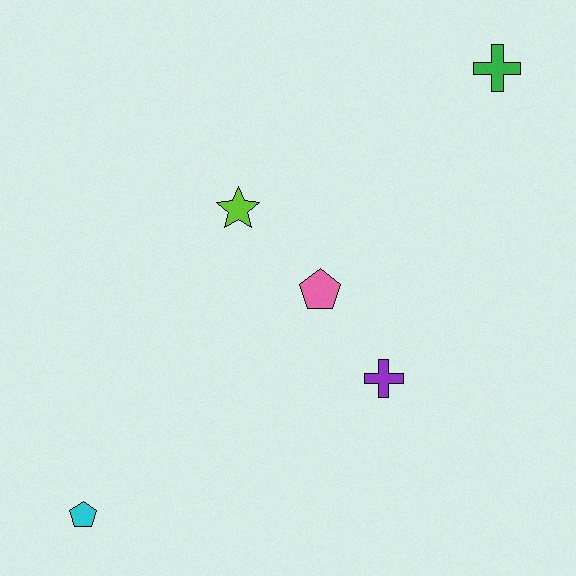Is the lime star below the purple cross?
No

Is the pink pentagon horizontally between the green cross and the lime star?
Yes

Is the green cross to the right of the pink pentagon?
Yes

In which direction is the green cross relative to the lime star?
The green cross is to the right of the lime star.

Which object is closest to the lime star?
The pink pentagon is closest to the lime star.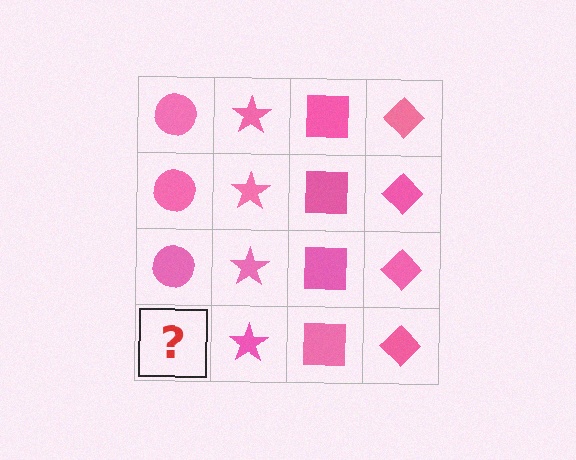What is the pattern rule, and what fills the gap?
The rule is that each column has a consistent shape. The gap should be filled with a pink circle.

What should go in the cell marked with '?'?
The missing cell should contain a pink circle.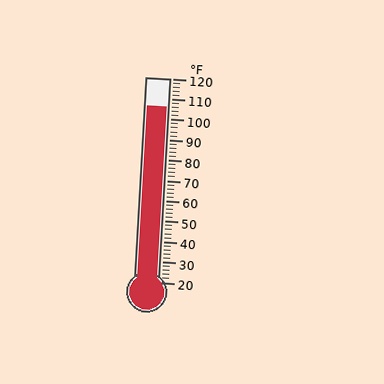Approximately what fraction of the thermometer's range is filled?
The thermometer is filled to approximately 85% of its range.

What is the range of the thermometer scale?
The thermometer scale ranges from 20°F to 120°F.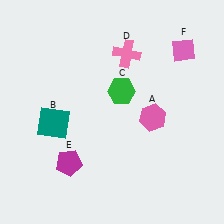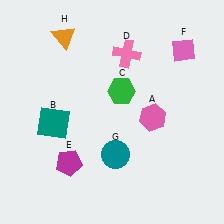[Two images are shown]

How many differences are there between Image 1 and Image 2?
There are 2 differences between the two images.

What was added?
A teal circle (G), an orange triangle (H) were added in Image 2.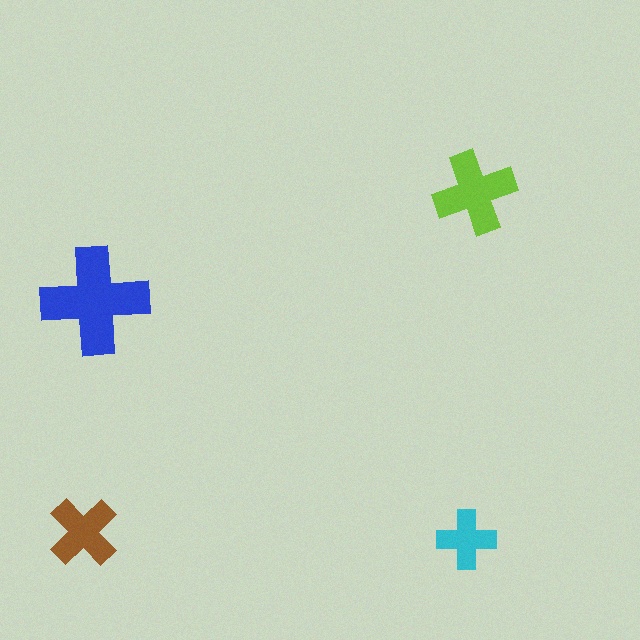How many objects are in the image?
There are 4 objects in the image.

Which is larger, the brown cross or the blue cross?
The blue one.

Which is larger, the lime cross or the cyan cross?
The lime one.